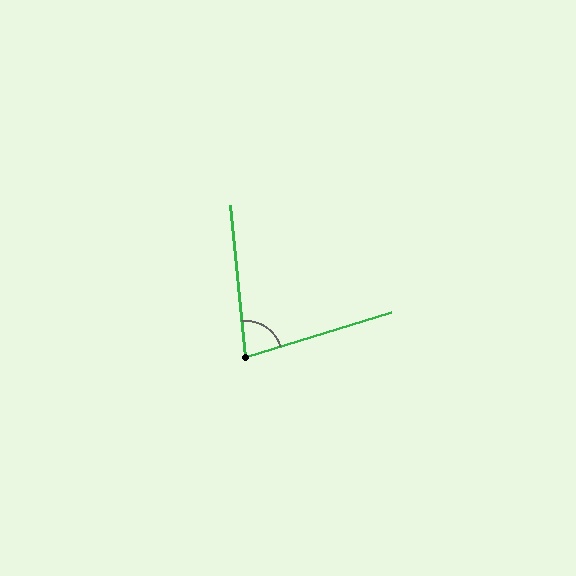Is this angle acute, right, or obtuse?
It is acute.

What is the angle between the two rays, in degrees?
Approximately 79 degrees.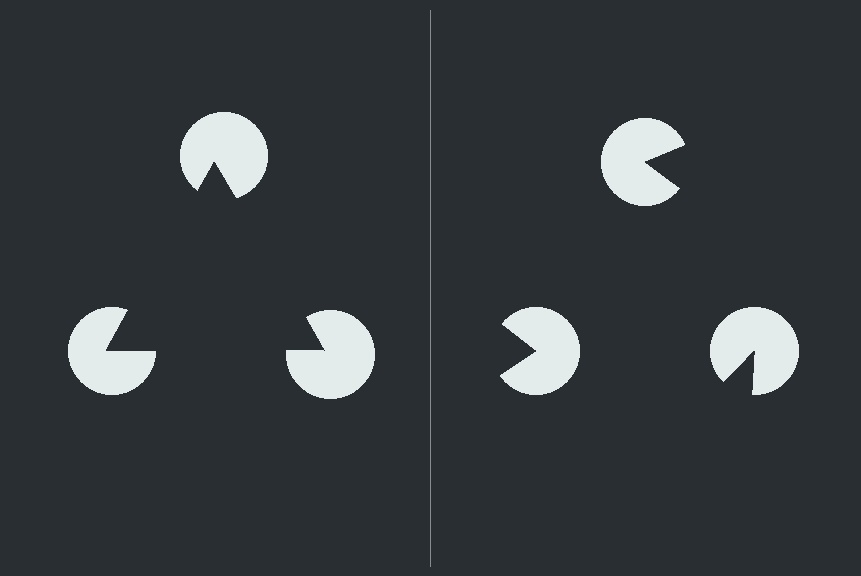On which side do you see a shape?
An illusory triangle appears on the left side. On the right side the wedge cuts are rotated, so no coherent shape forms.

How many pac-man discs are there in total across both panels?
6 — 3 on each side.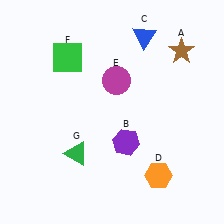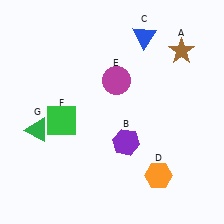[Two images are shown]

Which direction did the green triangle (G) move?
The green triangle (G) moved left.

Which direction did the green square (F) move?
The green square (F) moved down.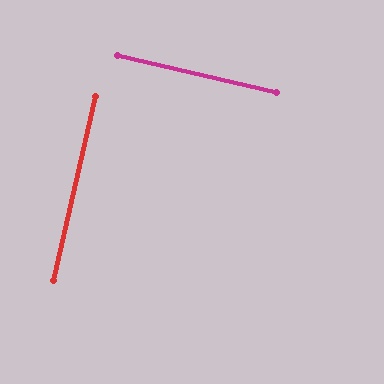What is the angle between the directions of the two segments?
Approximately 90 degrees.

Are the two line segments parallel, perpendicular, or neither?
Perpendicular — they meet at approximately 90°.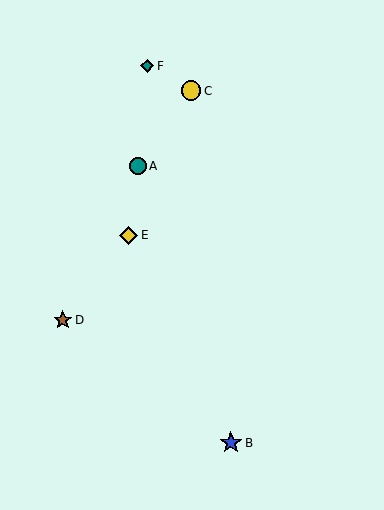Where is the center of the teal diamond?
The center of the teal diamond is at (147, 66).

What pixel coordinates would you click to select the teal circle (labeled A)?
Click at (138, 166) to select the teal circle A.